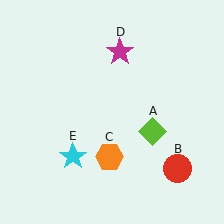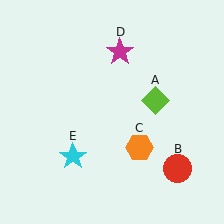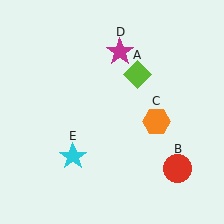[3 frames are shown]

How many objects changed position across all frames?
2 objects changed position: lime diamond (object A), orange hexagon (object C).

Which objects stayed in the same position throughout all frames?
Red circle (object B) and magenta star (object D) and cyan star (object E) remained stationary.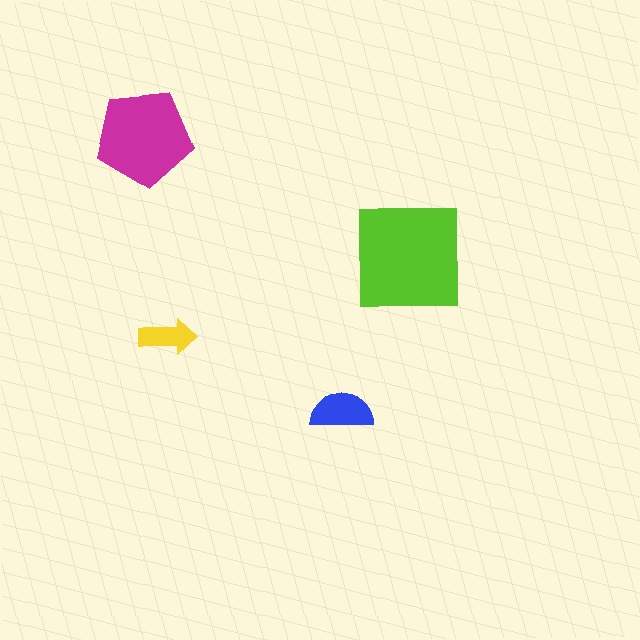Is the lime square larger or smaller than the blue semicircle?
Larger.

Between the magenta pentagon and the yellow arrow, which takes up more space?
The magenta pentagon.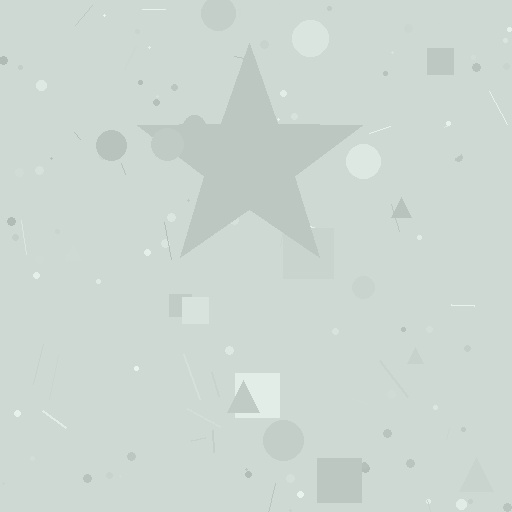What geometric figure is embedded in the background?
A star is embedded in the background.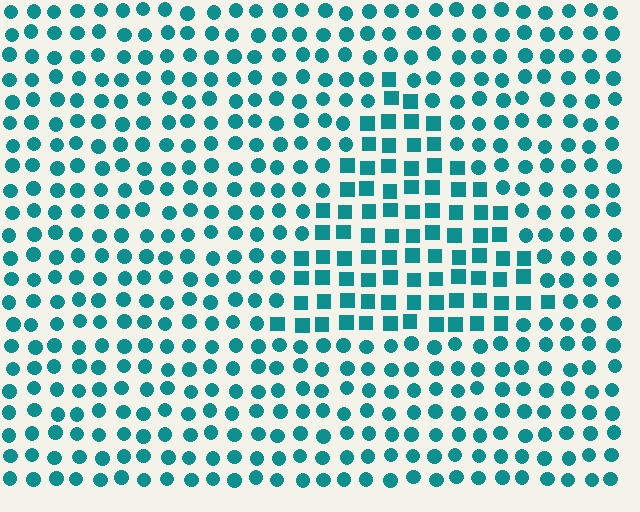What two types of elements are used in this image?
The image uses squares inside the triangle region and circles outside it.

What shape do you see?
I see a triangle.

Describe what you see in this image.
The image is filled with small teal elements arranged in a uniform grid. A triangle-shaped region contains squares, while the surrounding area contains circles. The boundary is defined purely by the change in element shape.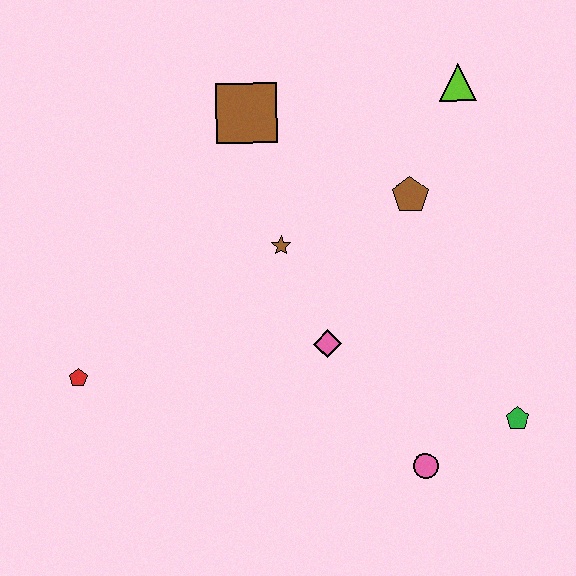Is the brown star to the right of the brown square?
Yes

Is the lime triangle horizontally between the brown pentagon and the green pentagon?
Yes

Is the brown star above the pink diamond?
Yes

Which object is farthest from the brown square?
The green pentagon is farthest from the brown square.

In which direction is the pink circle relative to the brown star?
The pink circle is below the brown star.